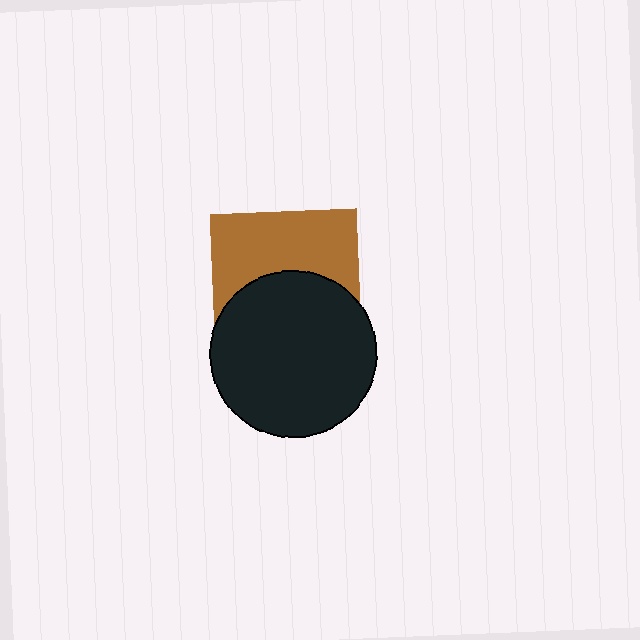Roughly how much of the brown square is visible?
About half of it is visible (roughly 49%).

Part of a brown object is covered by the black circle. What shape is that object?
It is a square.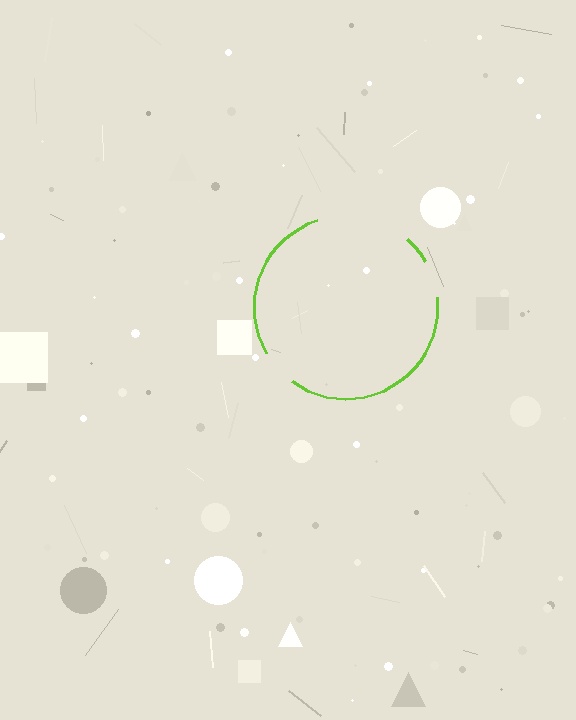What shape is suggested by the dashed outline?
The dashed outline suggests a circle.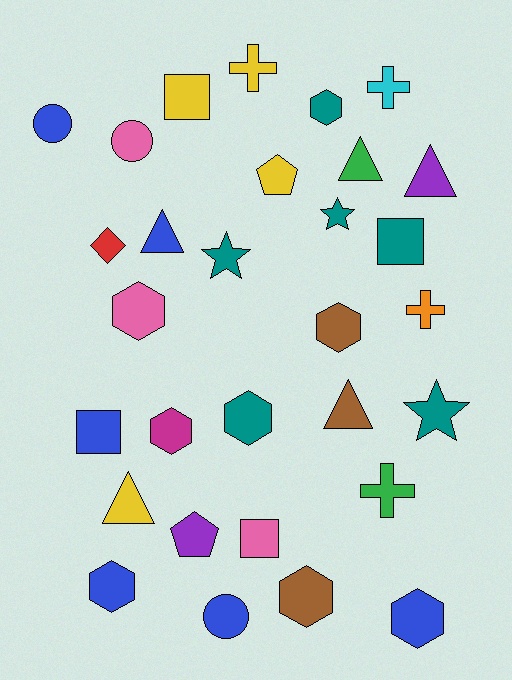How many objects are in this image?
There are 30 objects.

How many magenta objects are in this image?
There is 1 magenta object.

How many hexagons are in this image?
There are 8 hexagons.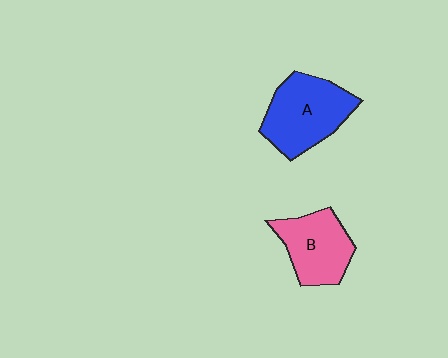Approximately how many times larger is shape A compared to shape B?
Approximately 1.2 times.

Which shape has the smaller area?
Shape B (pink).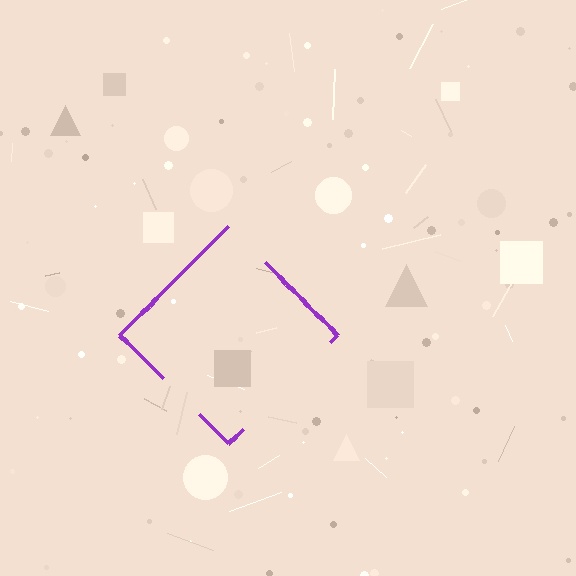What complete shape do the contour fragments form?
The contour fragments form a diamond.